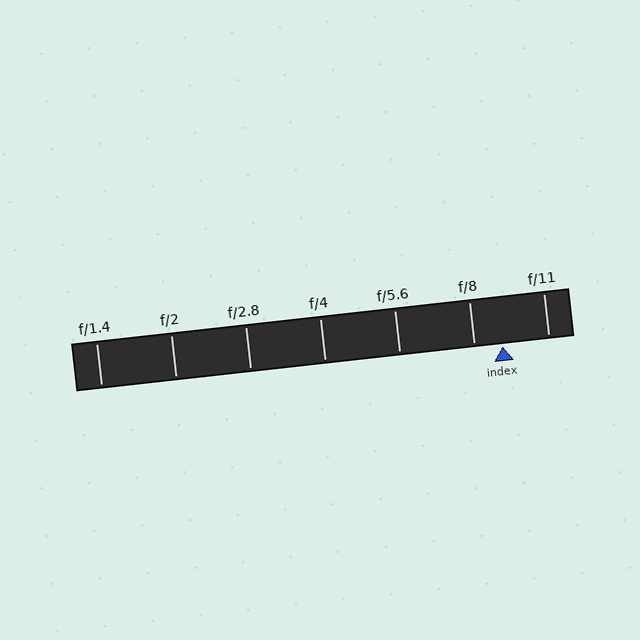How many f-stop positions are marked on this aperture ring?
There are 7 f-stop positions marked.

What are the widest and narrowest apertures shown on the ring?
The widest aperture shown is f/1.4 and the narrowest is f/11.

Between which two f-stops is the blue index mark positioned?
The index mark is between f/8 and f/11.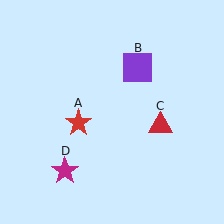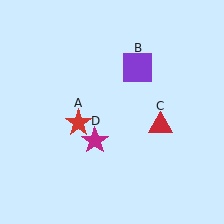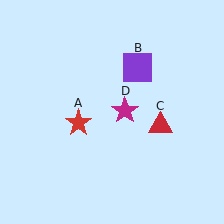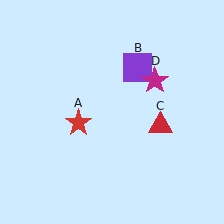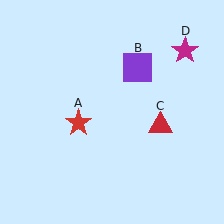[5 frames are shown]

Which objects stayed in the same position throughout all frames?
Red star (object A) and purple square (object B) and red triangle (object C) remained stationary.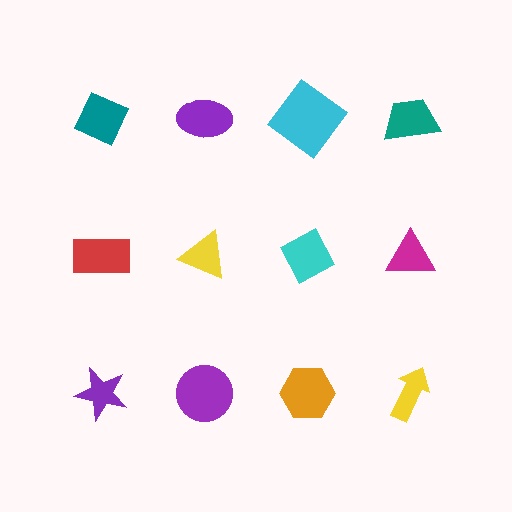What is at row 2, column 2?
A yellow triangle.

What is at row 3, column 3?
An orange hexagon.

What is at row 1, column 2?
A purple ellipse.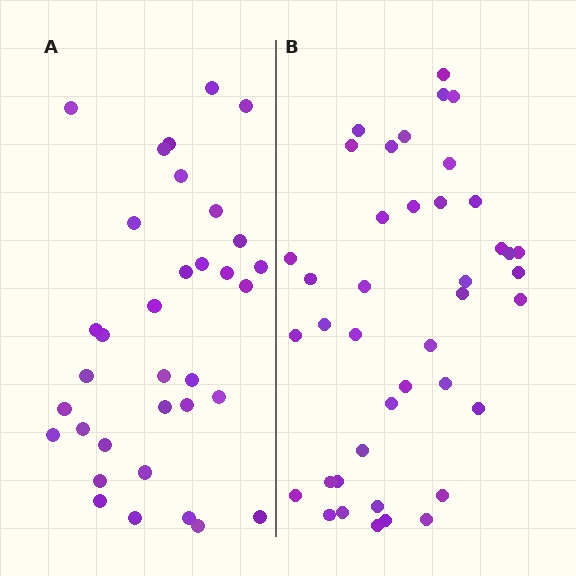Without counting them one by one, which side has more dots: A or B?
Region B (the right region) has more dots.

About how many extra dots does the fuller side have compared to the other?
Region B has roughly 8 or so more dots than region A.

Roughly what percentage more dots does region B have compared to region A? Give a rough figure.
About 20% more.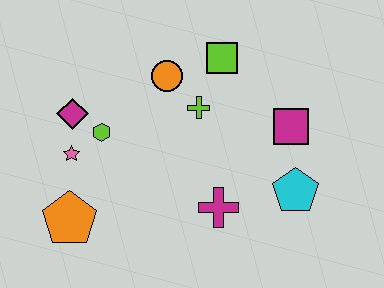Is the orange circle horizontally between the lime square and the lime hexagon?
Yes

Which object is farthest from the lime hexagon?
The cyan pentagon is farthest from the lime hexagon.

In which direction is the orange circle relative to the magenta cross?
The orange circle is above the magenta cross.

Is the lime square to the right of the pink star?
Yes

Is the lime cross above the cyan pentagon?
Yes